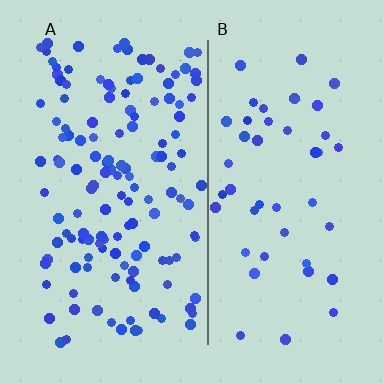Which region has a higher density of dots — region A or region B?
A (the left).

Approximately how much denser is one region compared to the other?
Approximately 3.0× — region A over region B.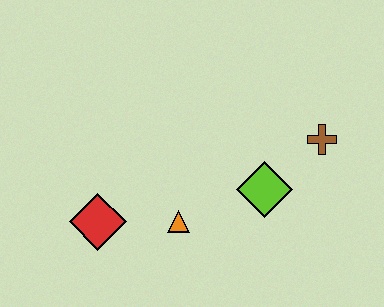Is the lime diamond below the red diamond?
No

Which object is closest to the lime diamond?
The brown cross is closest to the lime diamond.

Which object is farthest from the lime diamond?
The red diamond is farthest from the lime diamond.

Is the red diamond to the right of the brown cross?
No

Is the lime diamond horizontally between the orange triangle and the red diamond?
No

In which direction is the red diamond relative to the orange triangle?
The red diamond is to the left of the orange triangle.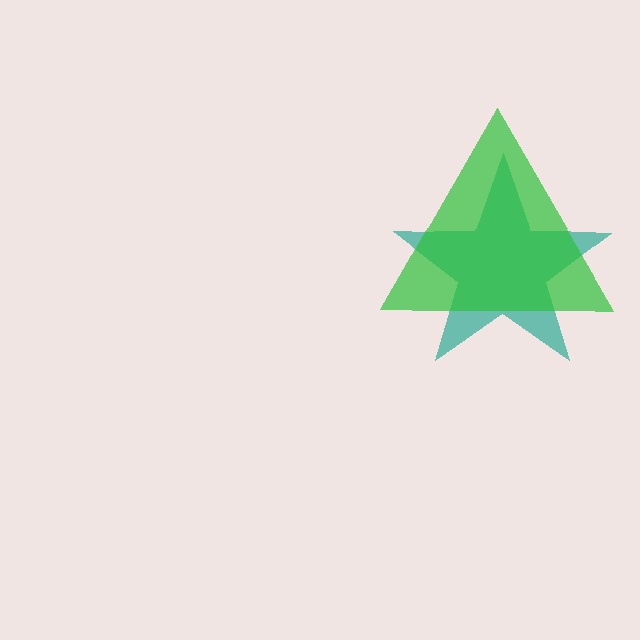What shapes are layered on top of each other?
The layered shapes are: a teal star, a green triangle.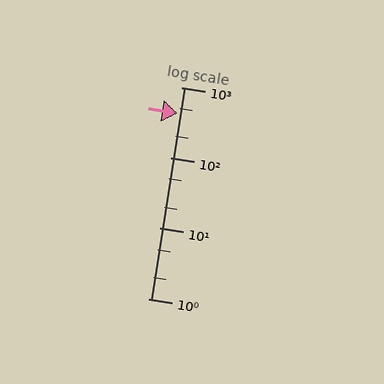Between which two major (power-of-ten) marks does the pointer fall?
The pointer is between 100 and 1000.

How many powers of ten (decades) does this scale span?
The scale spans 3 decades, from 1 to 1000.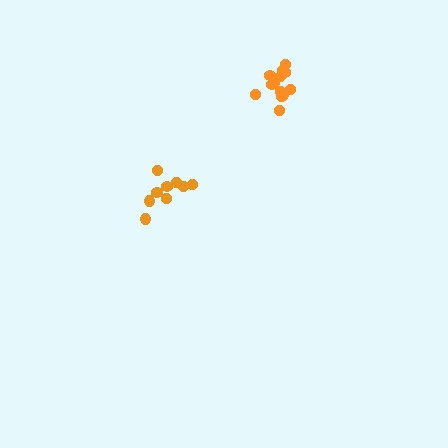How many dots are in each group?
Group 1: 13 dots, Group 2: 9 dots (22 total).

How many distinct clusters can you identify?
There are 2 distinct clusters.